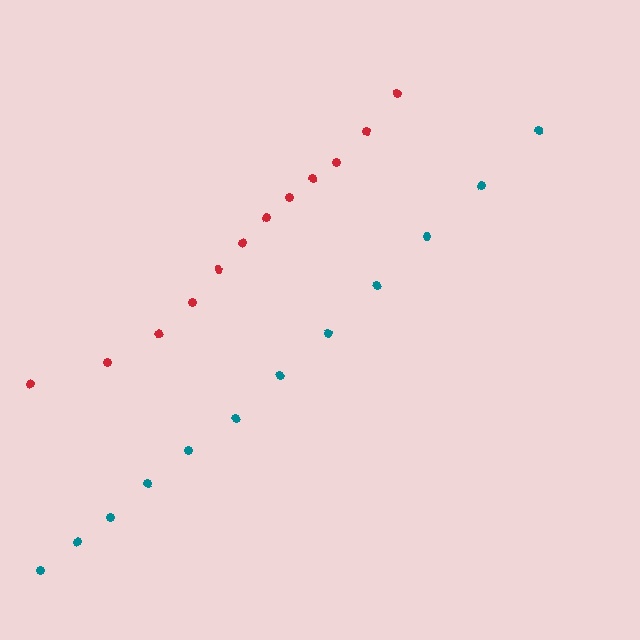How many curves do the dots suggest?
There are 2 distinct paths.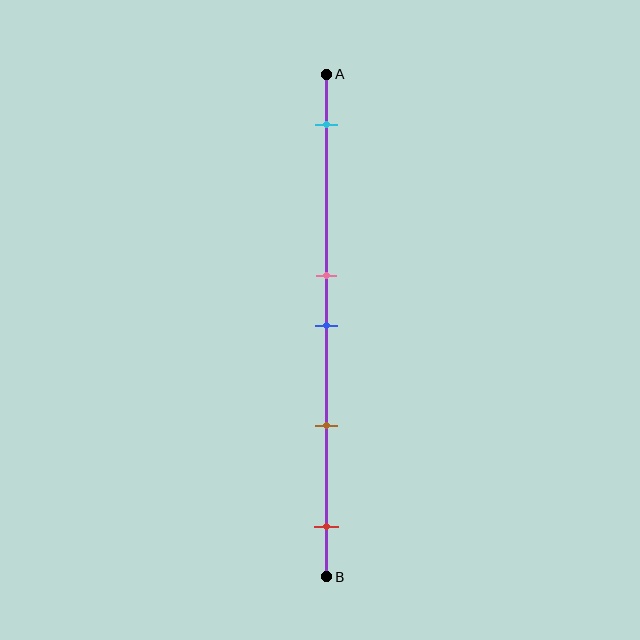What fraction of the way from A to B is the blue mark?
The blue mark is approximately 50% (0.5) of the way from A to B.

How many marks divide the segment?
There are 5 marks dividing the segment.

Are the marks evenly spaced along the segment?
No, the marks are not evenly spaced.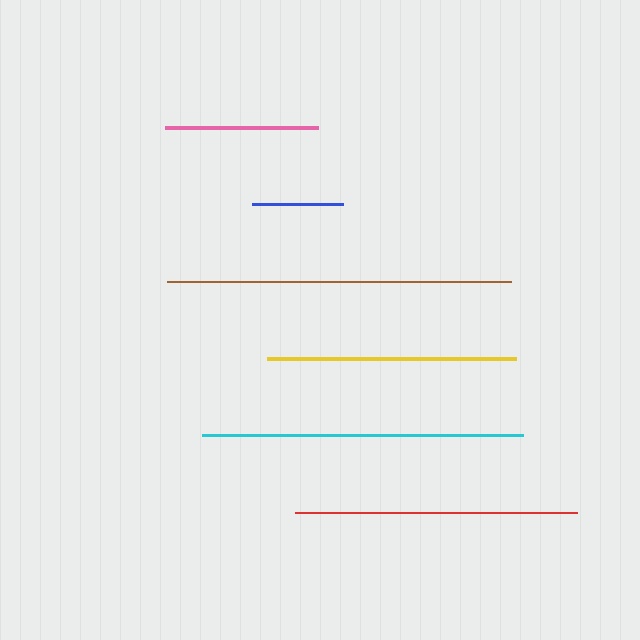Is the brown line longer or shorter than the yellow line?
The brown line is longer than the yellow line.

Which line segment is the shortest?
The blue line is the shortest at approximately 91 pixels.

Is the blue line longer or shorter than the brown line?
The brown line is longer than the blue line.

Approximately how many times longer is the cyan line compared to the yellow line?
The cyan line is approximately 1.3 times the length of the yellow line.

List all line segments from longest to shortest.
From longest to shortest: brown, cyan, red, yellow, pink, blue.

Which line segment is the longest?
The brown line is the longest at approximately 343 pixels.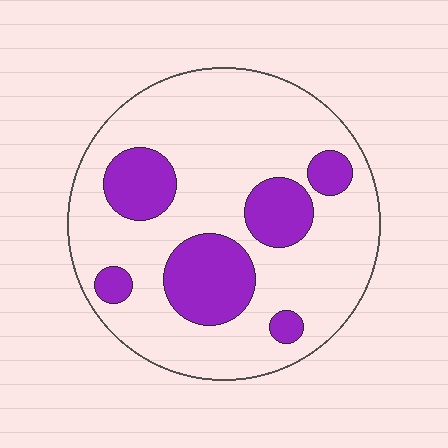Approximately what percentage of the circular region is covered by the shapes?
Approximately 25%.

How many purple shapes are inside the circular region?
6.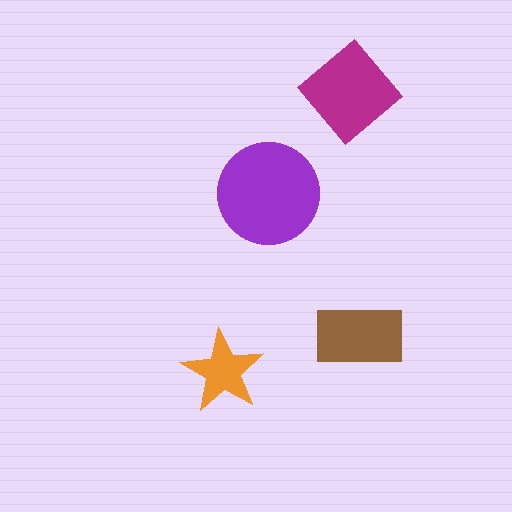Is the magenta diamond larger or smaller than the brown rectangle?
Larger.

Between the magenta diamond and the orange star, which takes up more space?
The magenta diamond.